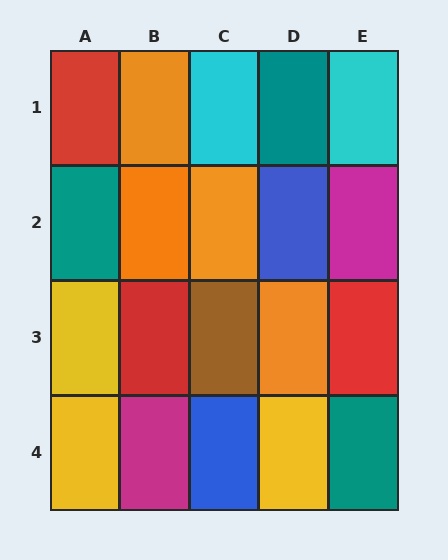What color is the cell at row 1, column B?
Orange.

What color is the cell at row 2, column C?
Orange.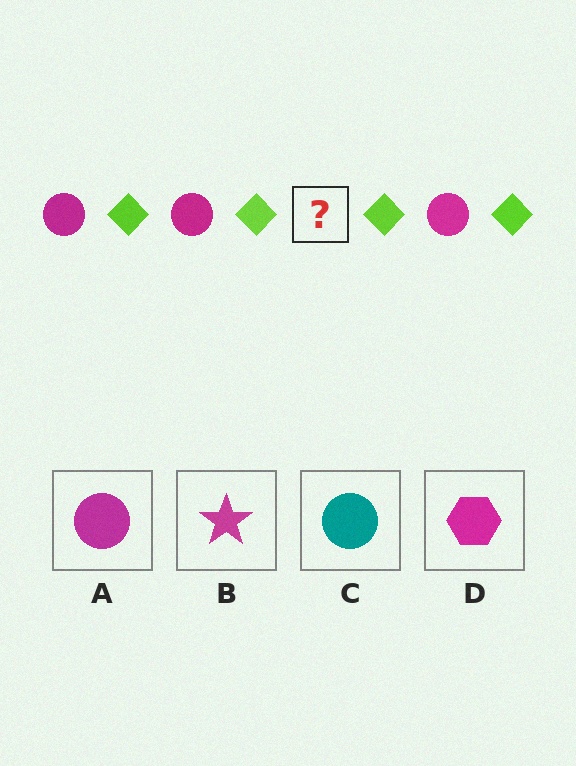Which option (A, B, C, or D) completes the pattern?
A.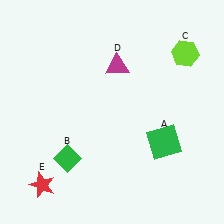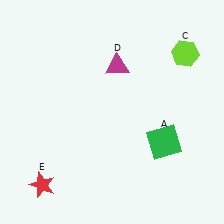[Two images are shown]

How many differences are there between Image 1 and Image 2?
There is 1 difference between the two images.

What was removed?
The green diamond (B) was removed in Image 2.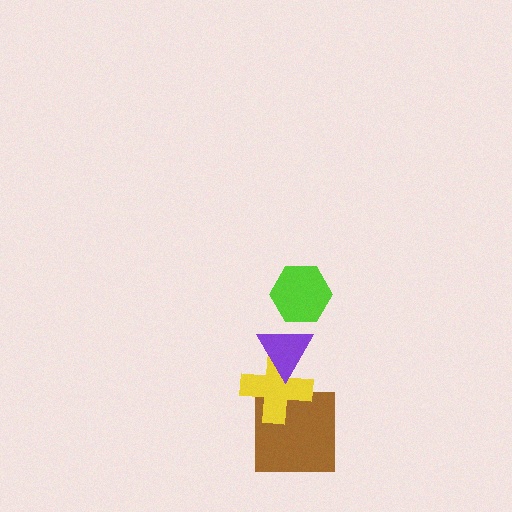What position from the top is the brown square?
The brown square is 4th from the top.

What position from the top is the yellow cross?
The yellow cross is 3rd from the top.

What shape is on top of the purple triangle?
The lime hexagon is on top of the purple triangle.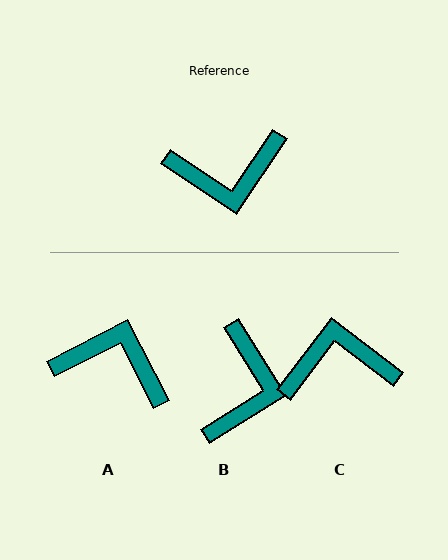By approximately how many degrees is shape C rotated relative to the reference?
Approximately 176 degrees counter-clockwise.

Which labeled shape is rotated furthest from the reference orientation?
C, about 176 degrees away.